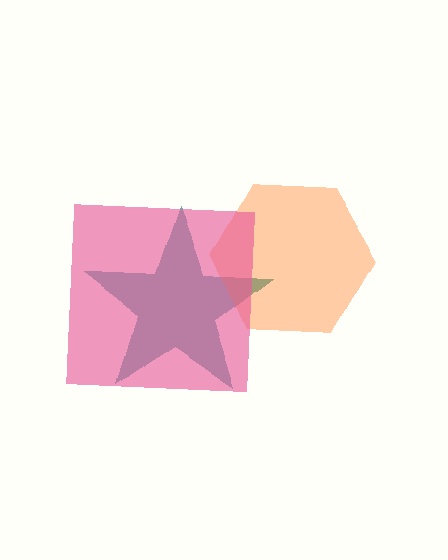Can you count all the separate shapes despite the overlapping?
Yes, there are 3 separate shapes.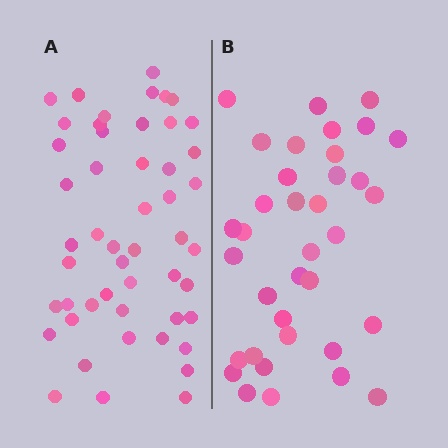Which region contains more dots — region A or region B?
Region A (the left region) has more dots.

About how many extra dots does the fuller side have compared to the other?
Region A has approximately 15 more dots than region B.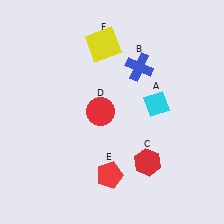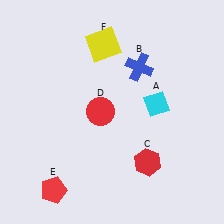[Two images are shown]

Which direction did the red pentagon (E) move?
The red pentagon (E) moved left.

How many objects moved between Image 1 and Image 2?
1 object moved between the two images.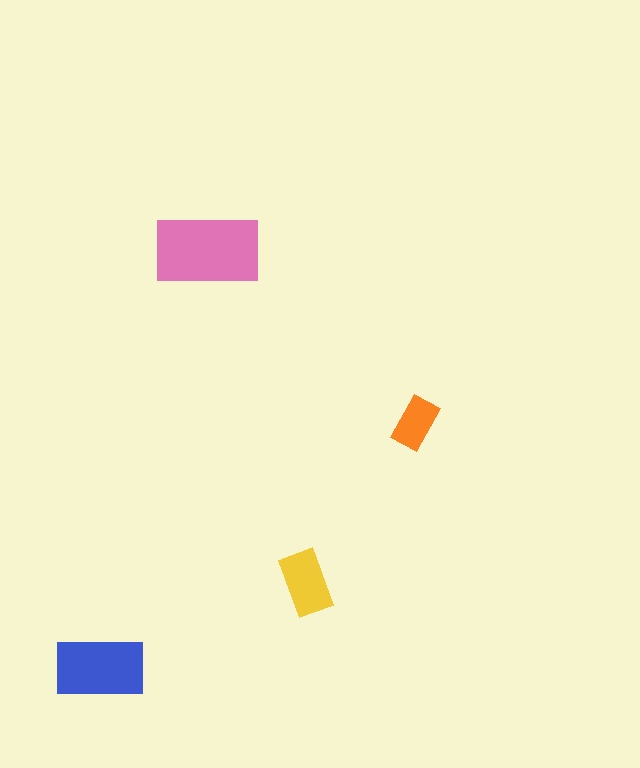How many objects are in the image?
There are 4 objects in the image.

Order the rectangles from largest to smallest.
the pink one, the blue one, the yellow one, the orange one.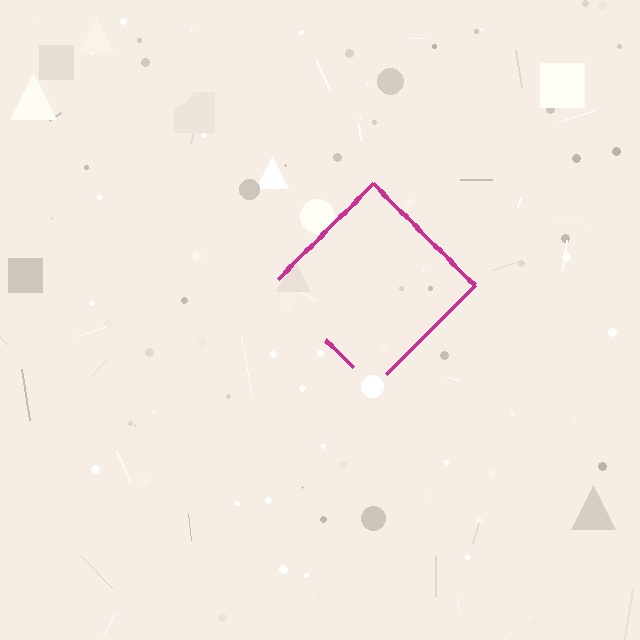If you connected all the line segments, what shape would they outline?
They would outline a diamond.